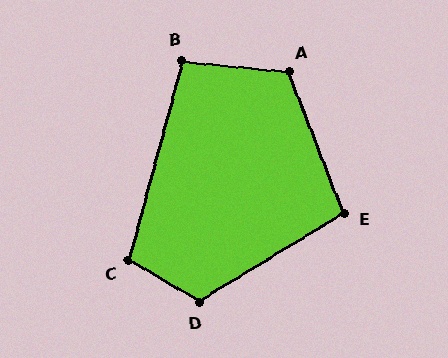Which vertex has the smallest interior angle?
B, at approximately 99 degrees.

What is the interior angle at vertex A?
Approximately 117 degrees (obtuse).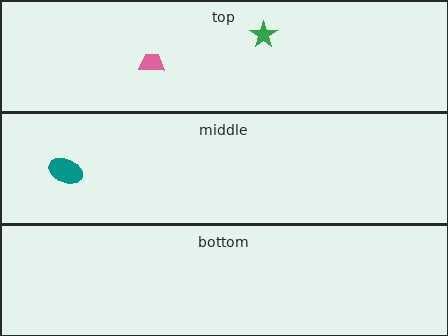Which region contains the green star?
The top region.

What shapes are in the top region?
The pink trapezoid, the green star.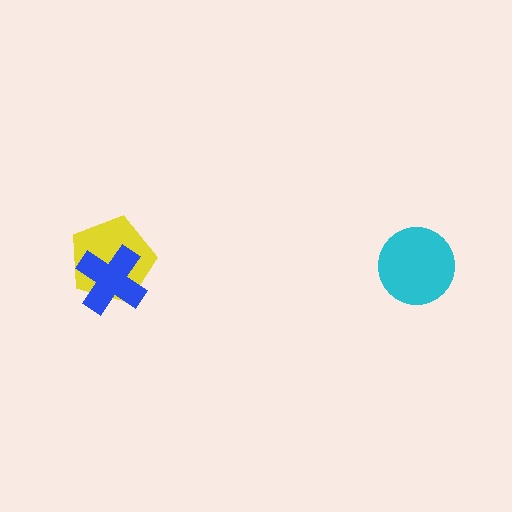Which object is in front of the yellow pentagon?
The blue cross is in front of the yellow pentagon.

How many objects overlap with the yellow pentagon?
1 object overlaps with the yellow pentagon.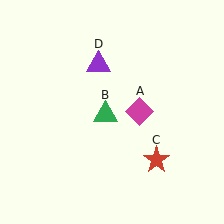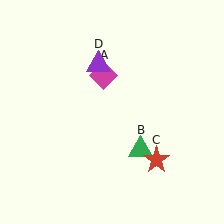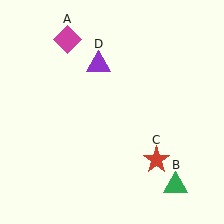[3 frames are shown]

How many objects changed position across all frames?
2 objects changed position: magenta diamond (object A), green triangle (object B).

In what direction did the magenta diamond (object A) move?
The magenta diamond (object A) moved up and to the left.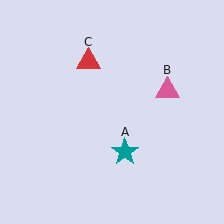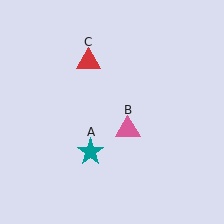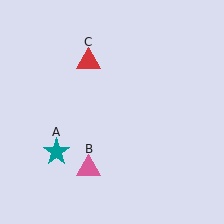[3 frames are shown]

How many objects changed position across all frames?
2 objects changed position: teal star (object A), pink triangle (object B).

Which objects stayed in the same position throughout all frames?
Red triangle (object C) remained stationary.